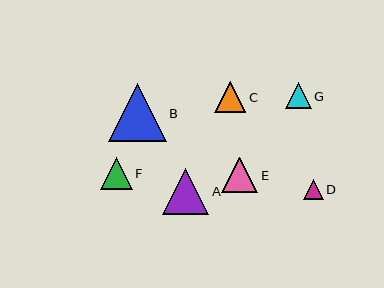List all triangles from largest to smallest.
From largest to smallest: B, A, E, F, C, G, D.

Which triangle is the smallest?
Triangle D is the smallest with a size of approximately 20 pixels.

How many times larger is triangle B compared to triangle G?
Triangle B is approximately 2.3 times the size of triangle G.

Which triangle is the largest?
Triangle B is the largest with a size of approximately 58 pixels.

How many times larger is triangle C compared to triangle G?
Triangle C is approximately 1.2 times the size of triangle G.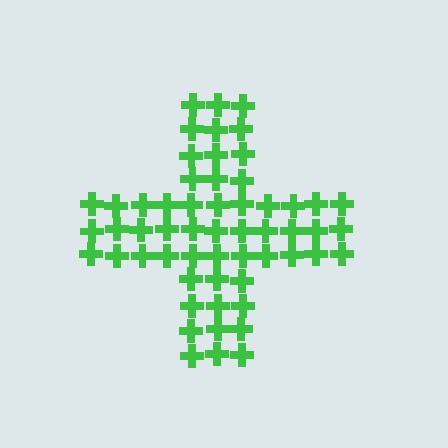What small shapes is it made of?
It is made of small crosses.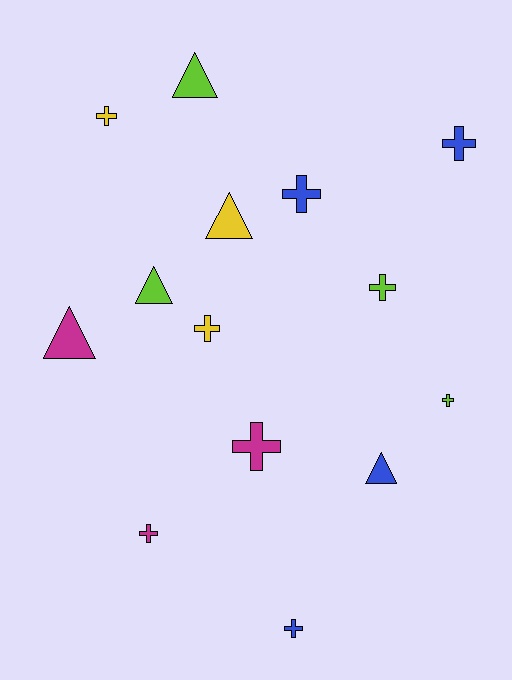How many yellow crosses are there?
There are 2 yellow crosses.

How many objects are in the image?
There are 14 objects.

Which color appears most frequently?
Lime, with 4 objects.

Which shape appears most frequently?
Cross, with 9 objects.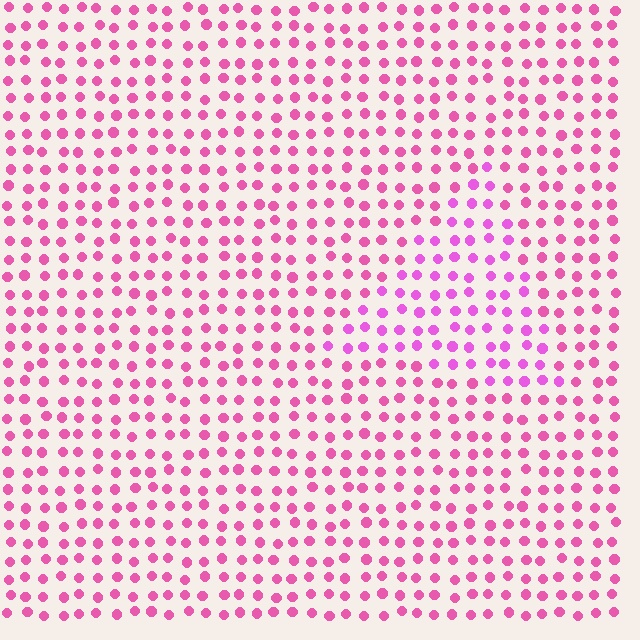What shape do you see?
I see a triangle.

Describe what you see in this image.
The image is filled with small pink elements in a uniform arrangement. A triangle-shaped region is visible where the elements are tinted to a slightly different hue, forming a subtle color boundary.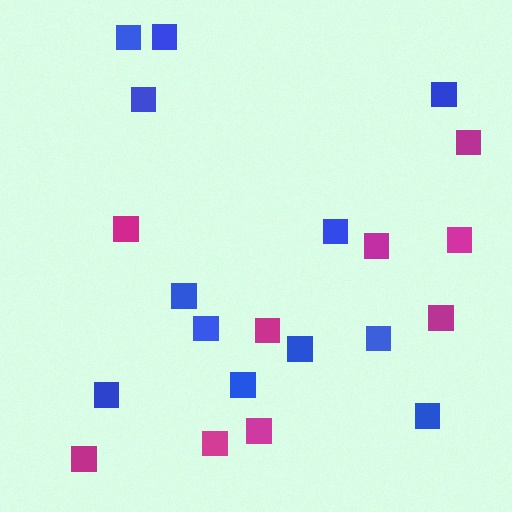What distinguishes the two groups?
There are 2 groups: one group of blue squares (12) and one group of magenta squares (9).